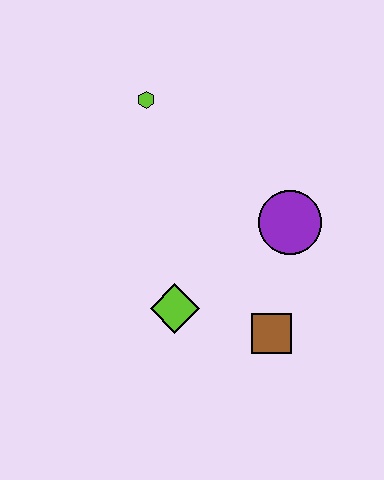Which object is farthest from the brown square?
The lime hexagon is farthest from the brown square.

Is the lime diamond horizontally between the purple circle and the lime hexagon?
Yes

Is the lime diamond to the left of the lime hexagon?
No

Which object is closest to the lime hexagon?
The purple circle is closest to the lime hexagon.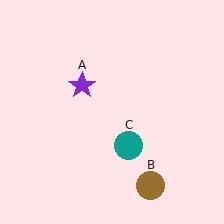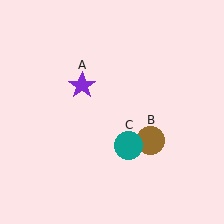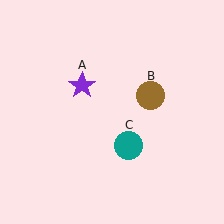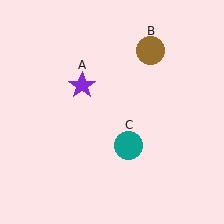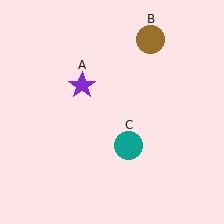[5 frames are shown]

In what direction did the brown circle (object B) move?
The brown circle (object B) moved up.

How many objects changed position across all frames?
1 object changed position: brown circle (object B).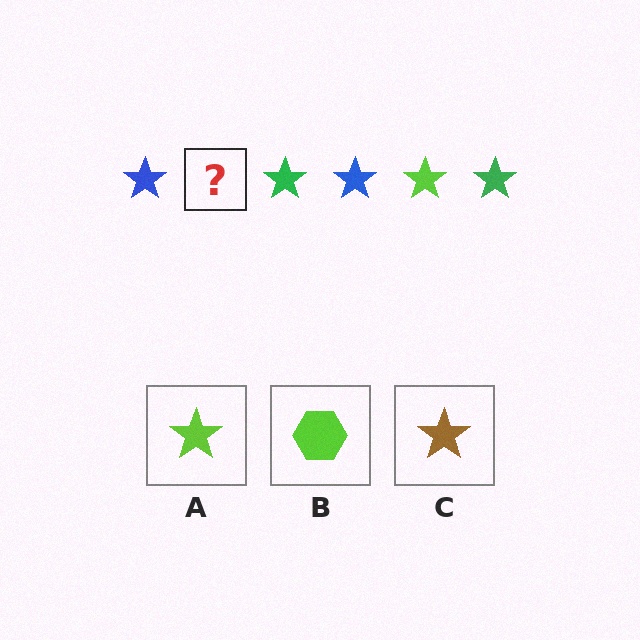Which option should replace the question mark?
Option A.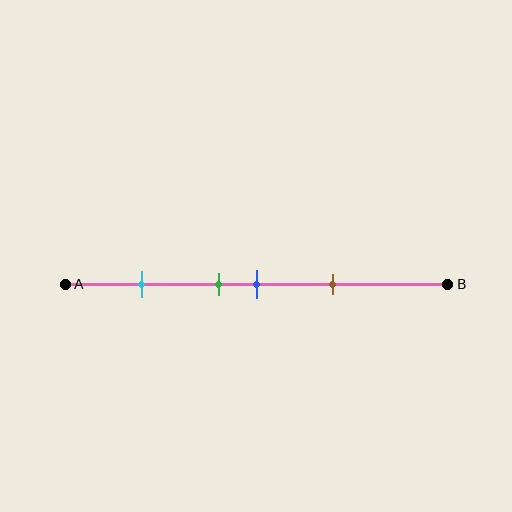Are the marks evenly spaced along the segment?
No, the marks are not evenly spaced.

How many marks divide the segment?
There are 4 marks dividing the segment.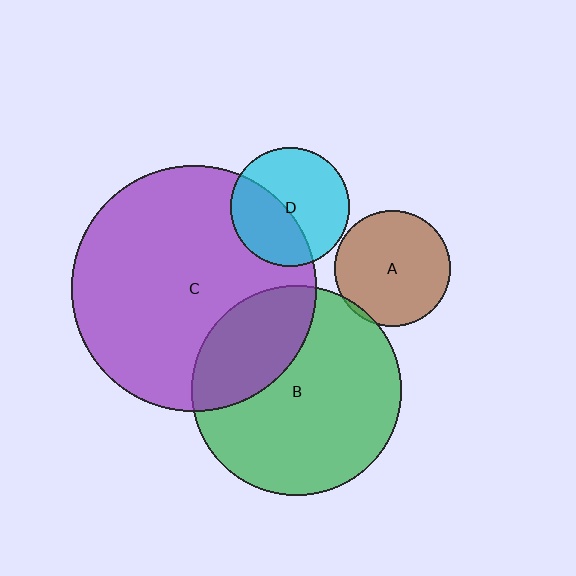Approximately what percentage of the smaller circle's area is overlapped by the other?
Approximately 40%.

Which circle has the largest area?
Circle C (purple).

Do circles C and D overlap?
Yes.